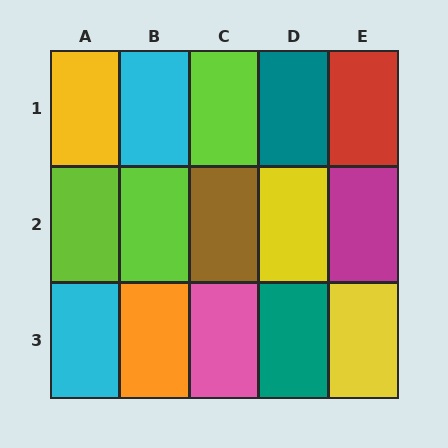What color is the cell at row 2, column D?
Yellow.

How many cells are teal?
2 cells are teal.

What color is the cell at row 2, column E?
Magenta.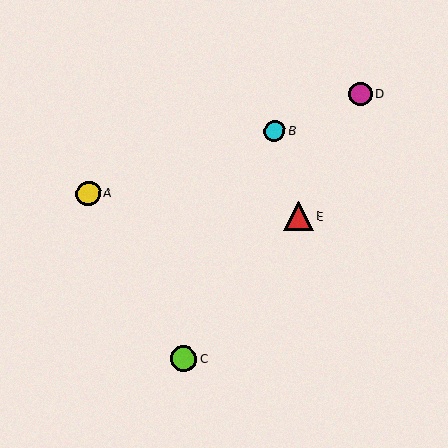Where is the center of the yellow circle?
The center of the yellow circle is at (88, 193).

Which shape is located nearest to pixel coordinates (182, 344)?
The lime circle (labeled C) at (183, 359) is nearest to that location.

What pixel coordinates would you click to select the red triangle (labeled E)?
Click at (299, 216) to select the red triangle E.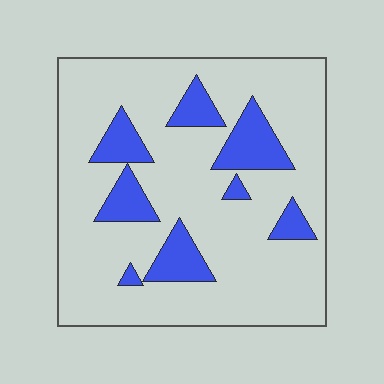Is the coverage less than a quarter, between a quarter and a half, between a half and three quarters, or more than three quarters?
Less than a quarter.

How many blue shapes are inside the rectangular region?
8.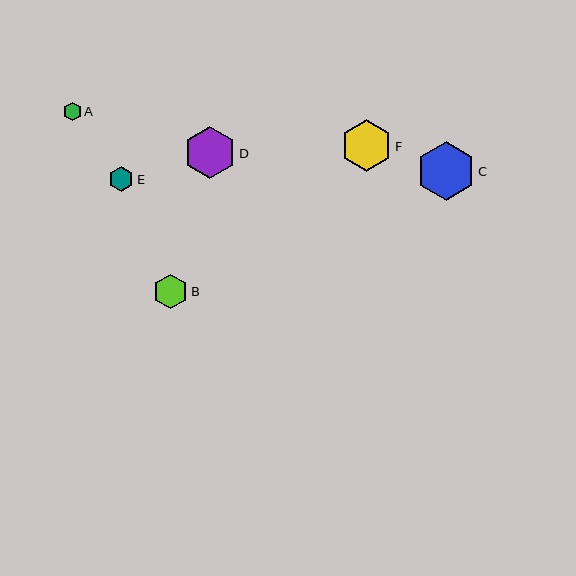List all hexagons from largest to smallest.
From largest to smallest: C, D, F, B, E, A.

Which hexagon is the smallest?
Hexagon A is the smallest with a size of approximately 19 pixels.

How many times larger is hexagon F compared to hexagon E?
Hexagon F is approximately 2.1 times the size of hexagon E.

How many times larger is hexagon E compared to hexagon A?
Hexagon E is approximately 1.3 times the size of hexagon A.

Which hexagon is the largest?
Hexagon C is the largest with a size of approximately 58 pixels.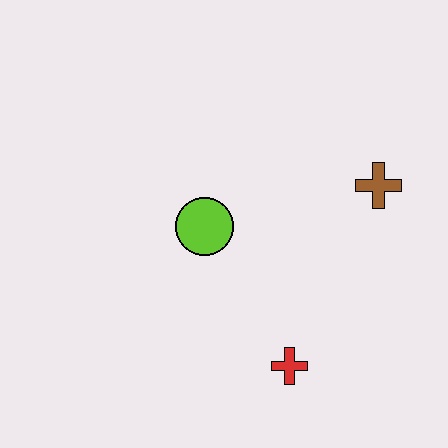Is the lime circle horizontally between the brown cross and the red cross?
No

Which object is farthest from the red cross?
The brown cross is farthest from the red cross.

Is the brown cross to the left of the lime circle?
No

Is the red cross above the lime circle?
No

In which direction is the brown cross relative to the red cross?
The brown cross is above the red cross.